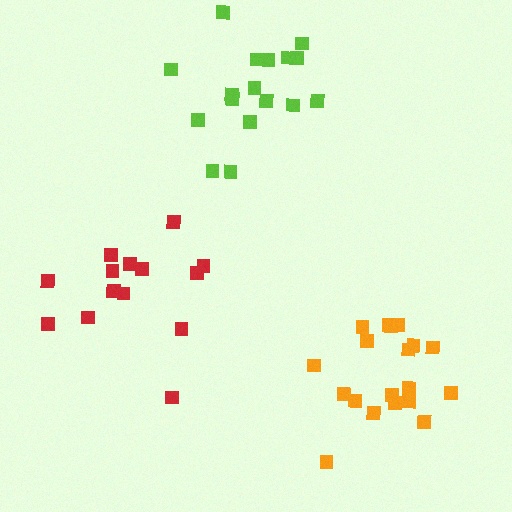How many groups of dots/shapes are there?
There are 3 groups.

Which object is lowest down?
The orange cluster is bottommost.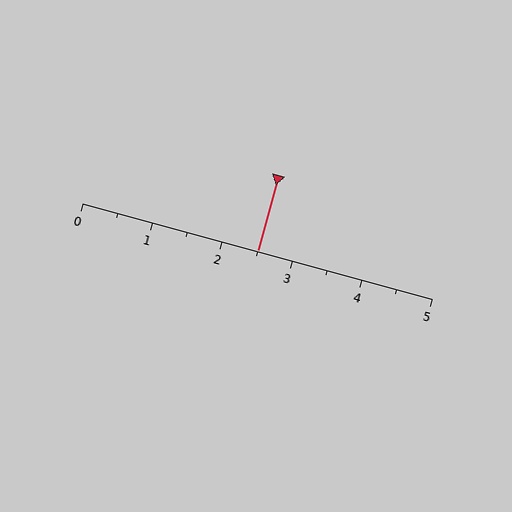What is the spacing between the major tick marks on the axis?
The major ticks are spaced 1 apart.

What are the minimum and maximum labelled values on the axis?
The axis runs from 0 to 5.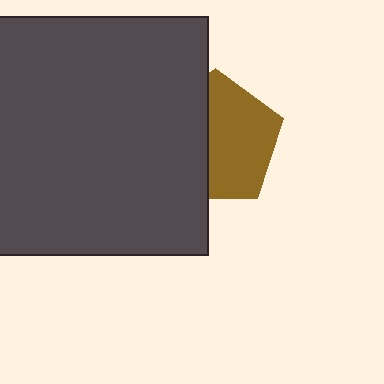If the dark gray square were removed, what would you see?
You would see the complete brown pentagon.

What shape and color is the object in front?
The object in front is a dark gray square.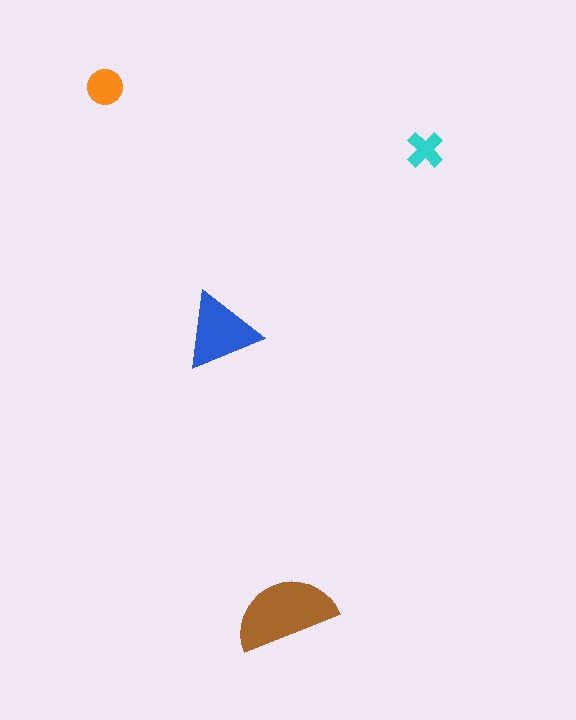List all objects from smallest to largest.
The cyan cross, the orange circle, the blue triangle, the brown semicircle.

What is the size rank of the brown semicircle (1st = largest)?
1st.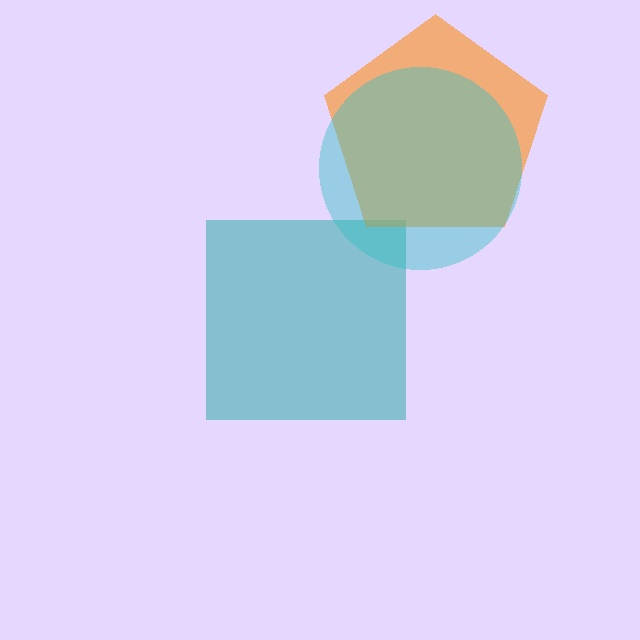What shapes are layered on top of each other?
The layered shapes are: a teal square, an orange pentagon, a cyan circle.